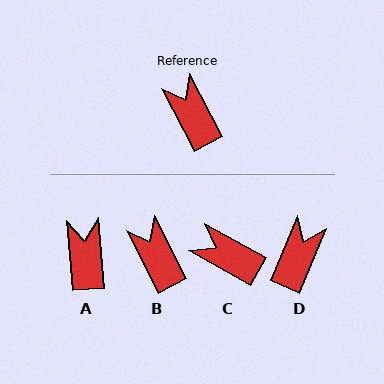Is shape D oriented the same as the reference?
No, it is off by about 51 degrees.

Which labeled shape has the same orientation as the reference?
B.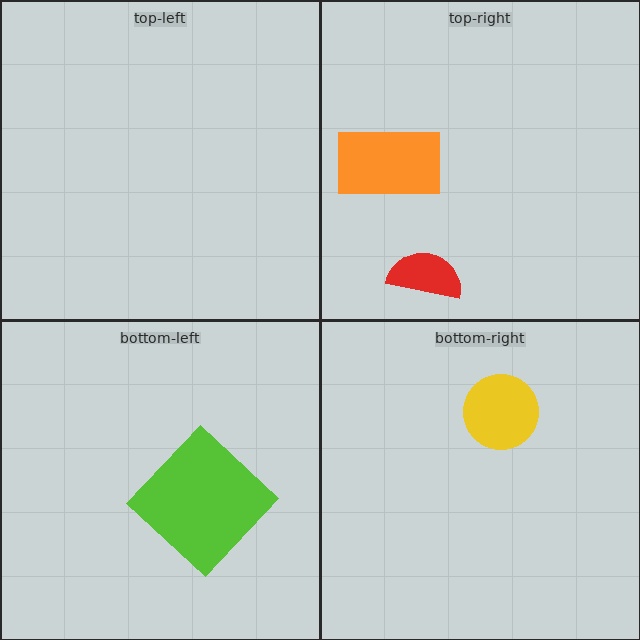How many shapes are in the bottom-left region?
1.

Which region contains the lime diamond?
The bottom-left region.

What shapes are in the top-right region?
The orange rectangle, the red semicircle.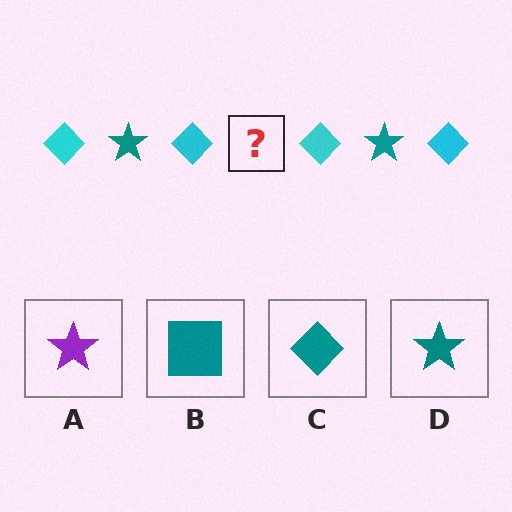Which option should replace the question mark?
Option D.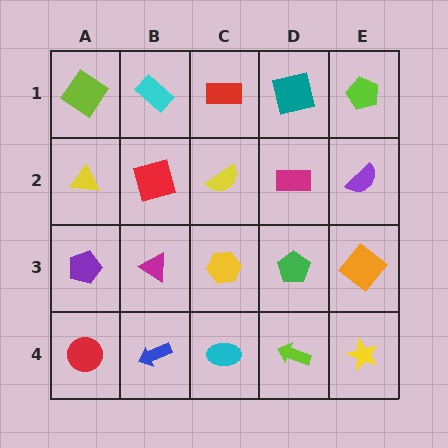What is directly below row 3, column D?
A lime arrow.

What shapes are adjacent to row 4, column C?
A yellow hexagon (row 3, column C), a blue arrow (row 4, column B), a lime arrow (row 4, column D).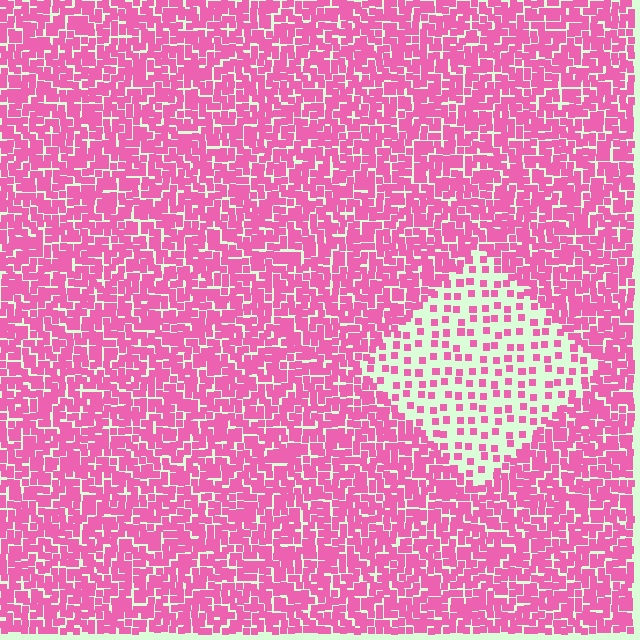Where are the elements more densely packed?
The elements are more densely packed outside the diamond boundary.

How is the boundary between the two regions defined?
The boundary is defined by a change in element density (approximately 2.9x ratio). All elements are the same color, size, and shape.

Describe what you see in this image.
The image contains small pink elements arranged at two different densities. A diamond-shaped region is visible where the elements are less densely packed than the surrounding area.